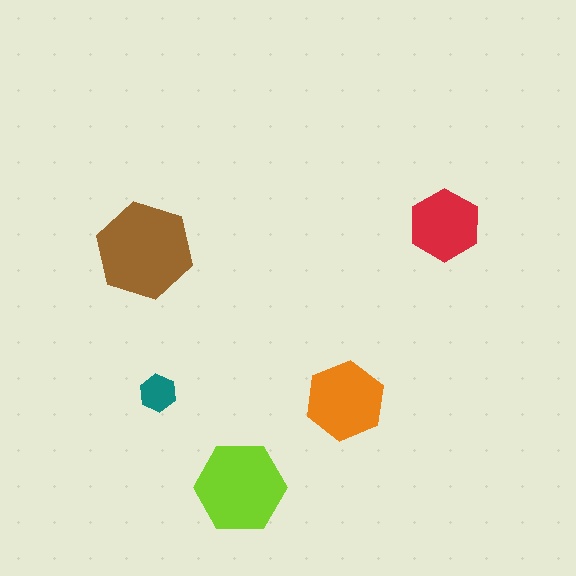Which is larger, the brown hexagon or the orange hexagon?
The brown one.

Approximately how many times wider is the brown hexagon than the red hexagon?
About 1.5 times wider.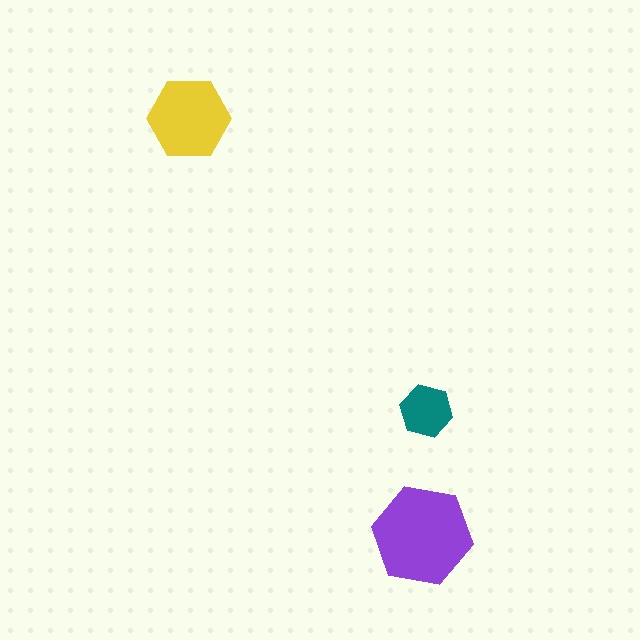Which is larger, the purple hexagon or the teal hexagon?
The purple one.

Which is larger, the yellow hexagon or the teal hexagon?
The yellow one.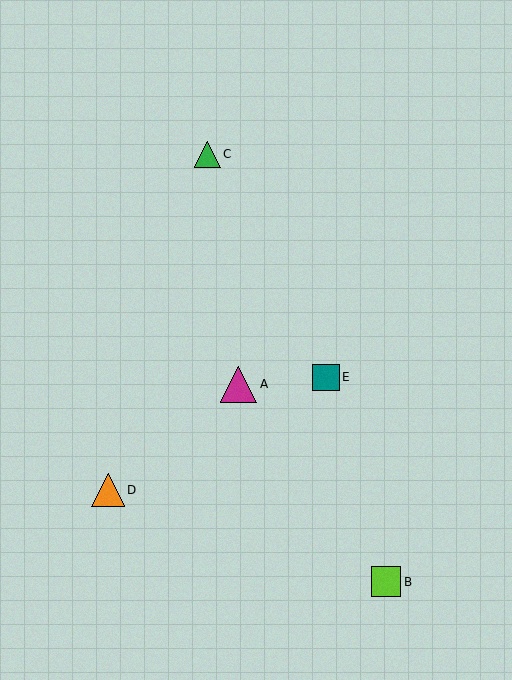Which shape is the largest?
The magenta triangle (labeled A) is the largest.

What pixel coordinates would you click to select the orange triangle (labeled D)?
Click at (108, 490) to select the orange triangle D.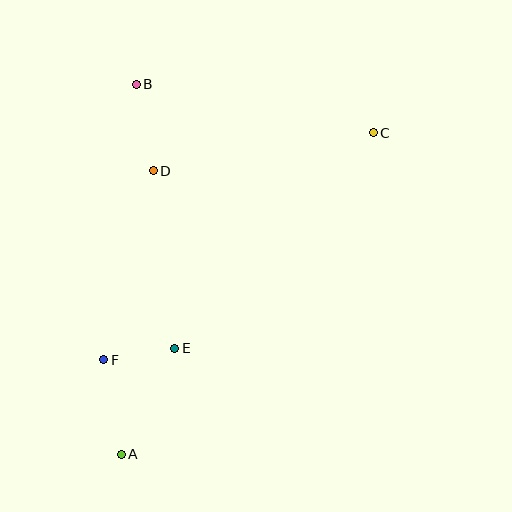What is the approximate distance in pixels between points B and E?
The distance between B and E is approximately 267 pixels.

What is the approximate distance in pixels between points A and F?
The distance between A and F is approximately 96 pixels.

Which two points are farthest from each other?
Points A and C are farthest from each other.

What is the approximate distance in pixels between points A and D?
The distance between A and D is approximately 285 pixels.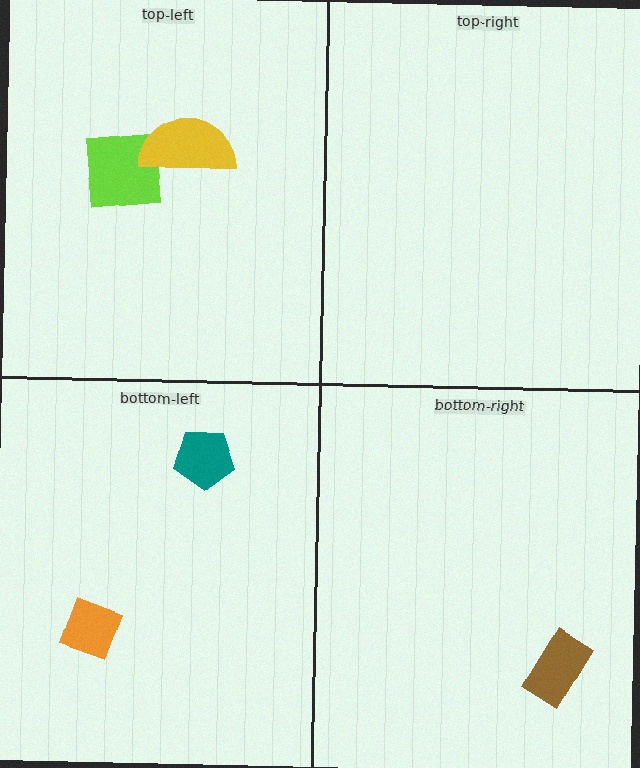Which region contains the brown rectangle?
The bottom-right region.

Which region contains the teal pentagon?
The bottom-left region.